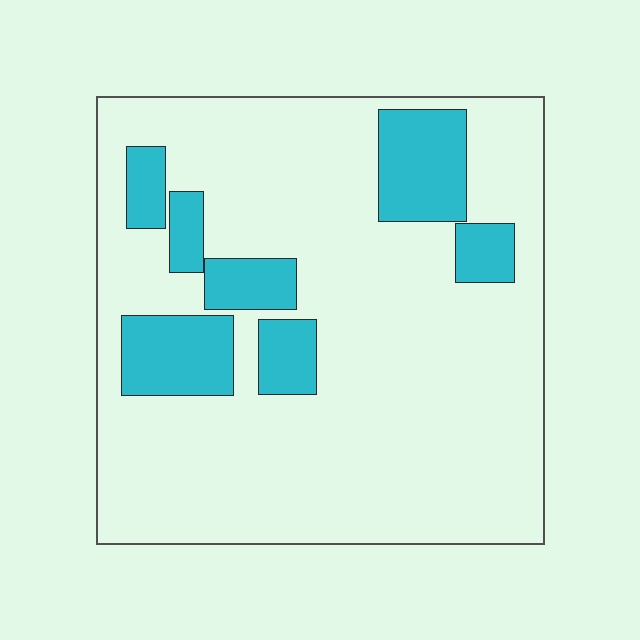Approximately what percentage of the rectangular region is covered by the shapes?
Approximately 20%.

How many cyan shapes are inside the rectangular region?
7.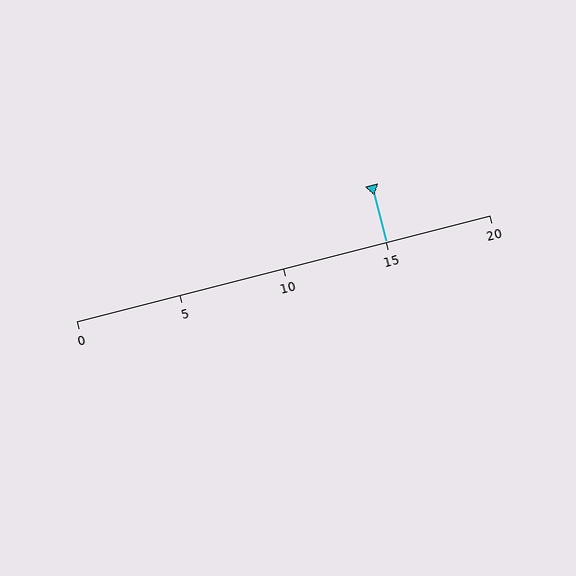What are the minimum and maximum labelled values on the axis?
The axis runs from 0 to 20.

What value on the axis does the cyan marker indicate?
The marker indicates approximately 15.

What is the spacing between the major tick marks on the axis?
The major ticks are spaced 5 apart.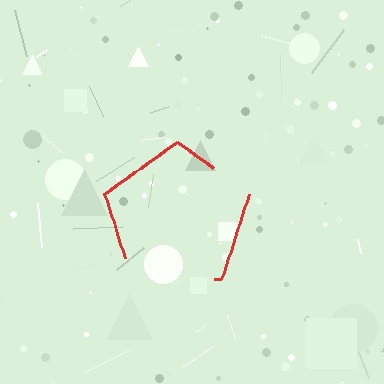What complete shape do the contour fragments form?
The contour fragments form a pentagon.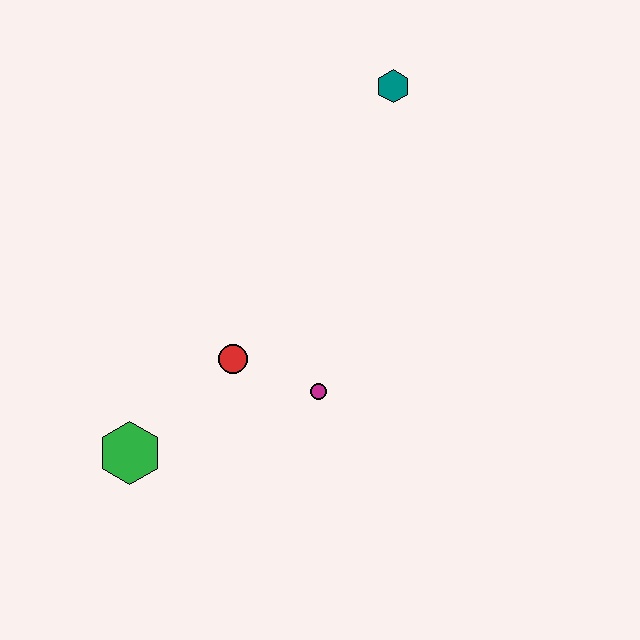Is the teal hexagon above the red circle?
Yes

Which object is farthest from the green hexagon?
The teal hexagon is farthest from the green hexagon.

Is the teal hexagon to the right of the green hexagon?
Yes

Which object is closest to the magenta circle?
The red circle is closest to the magenta circle.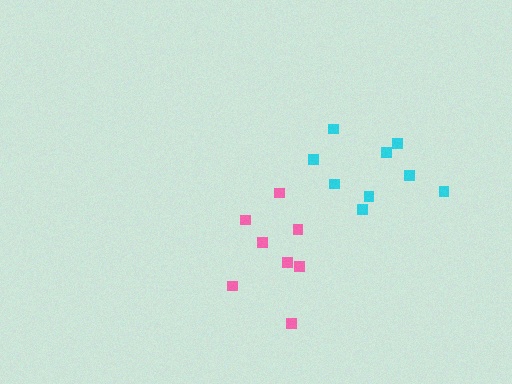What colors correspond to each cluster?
The clusters are colored: pink, cyan.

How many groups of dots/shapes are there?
There are 2 groups.